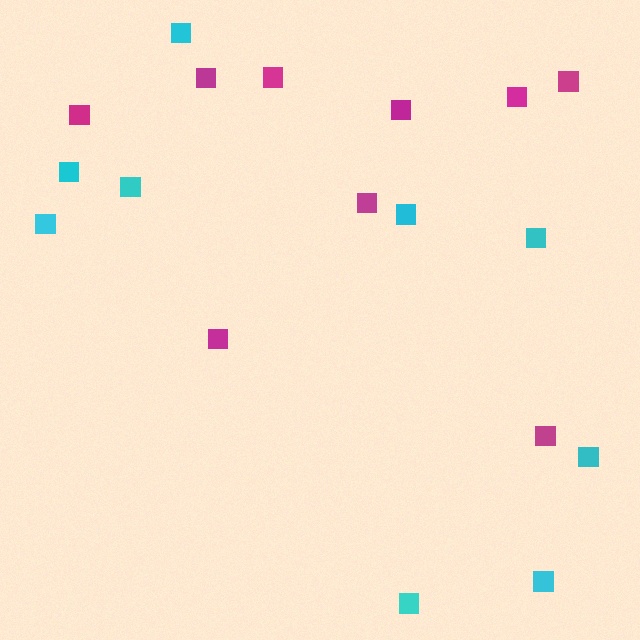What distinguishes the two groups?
There are 2 groups: one group of magenta squares (9) and one group of cyan squares (9).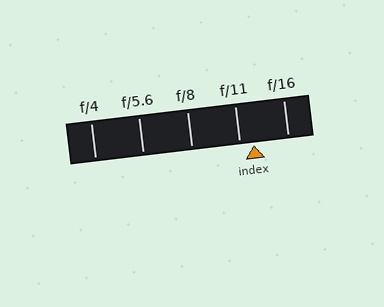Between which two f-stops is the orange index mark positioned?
The index mark is between f/11 and f/16.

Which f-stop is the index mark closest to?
The index mark is closest to f/11.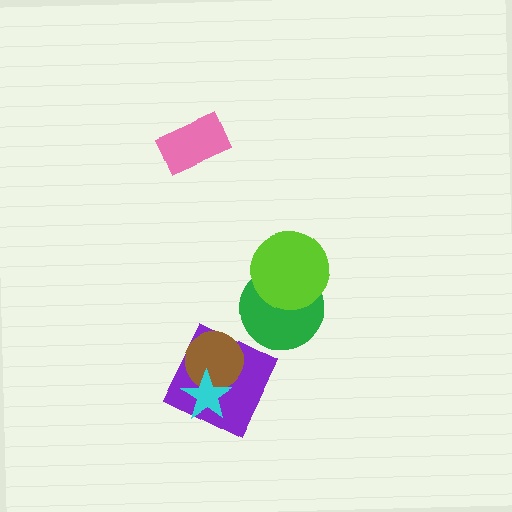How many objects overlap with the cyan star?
2 objects overlap with the cyan star.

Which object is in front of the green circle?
The lime circle is in front of the green circle.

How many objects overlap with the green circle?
1 object overlaps with the green circle.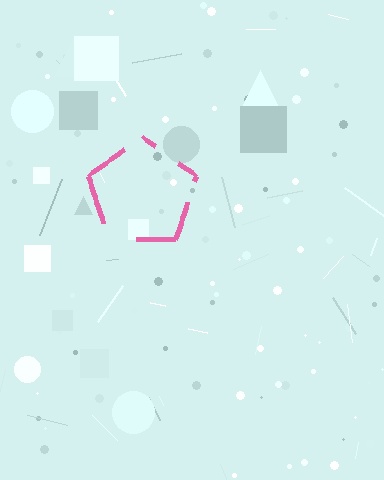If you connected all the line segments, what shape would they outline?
They would outline a pentagon.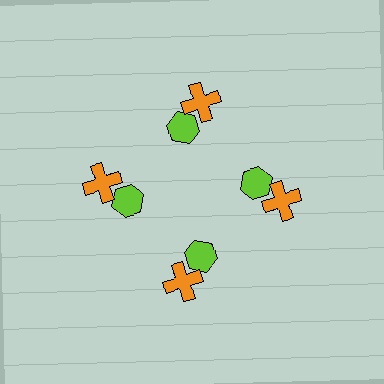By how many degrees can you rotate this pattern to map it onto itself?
The pattern maps onto itself every 90 degrees of rotation.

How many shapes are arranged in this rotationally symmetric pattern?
There are 8 shapes, arranged in 4 groups of 2.